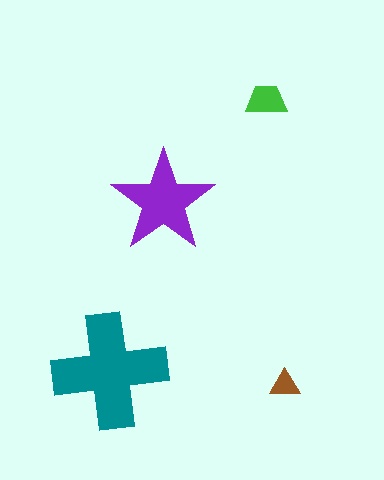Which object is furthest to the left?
The teal cross is leftmost.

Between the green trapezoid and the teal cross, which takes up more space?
The teal cross.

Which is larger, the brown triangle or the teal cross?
The teal cross.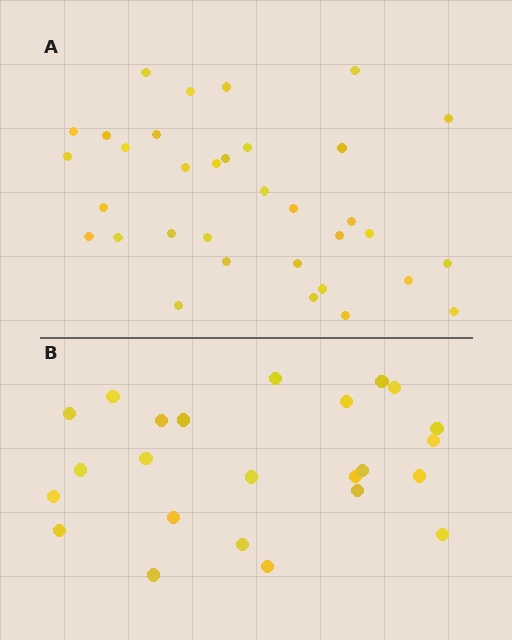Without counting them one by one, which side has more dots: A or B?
Region A (the top region) has more dots.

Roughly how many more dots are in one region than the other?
Region A has roughly 10 or so more dots than region B.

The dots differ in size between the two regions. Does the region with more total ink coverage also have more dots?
No. Region B has more total ink coverage because its dots are larger, but region A actually contains more individual dots. Total area can be misleading — the number of items is what matters here.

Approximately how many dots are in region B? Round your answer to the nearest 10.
About 20 dots. (The exact count is 24, which rounds to 20.)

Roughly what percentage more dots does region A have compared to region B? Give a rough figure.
About 40% more.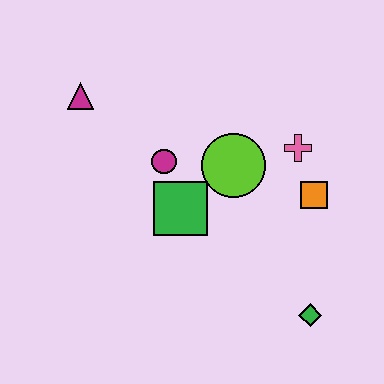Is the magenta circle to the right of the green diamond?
No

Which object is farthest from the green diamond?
The magenta triangle is farthest from the green diamond.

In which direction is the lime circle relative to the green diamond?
The lime circle is above the green diamond.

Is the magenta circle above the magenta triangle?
No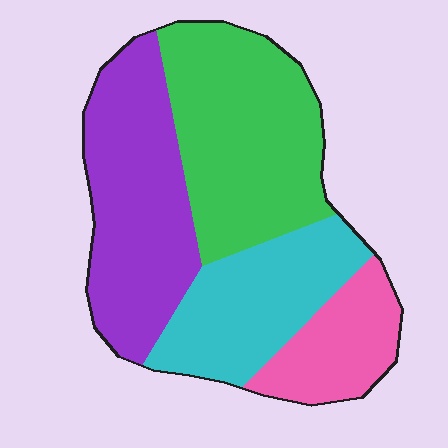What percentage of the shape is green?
Green covers around 35% of the shape.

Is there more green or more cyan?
Green.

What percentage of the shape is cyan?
Cyan takes up between a sixth and a third of the shape.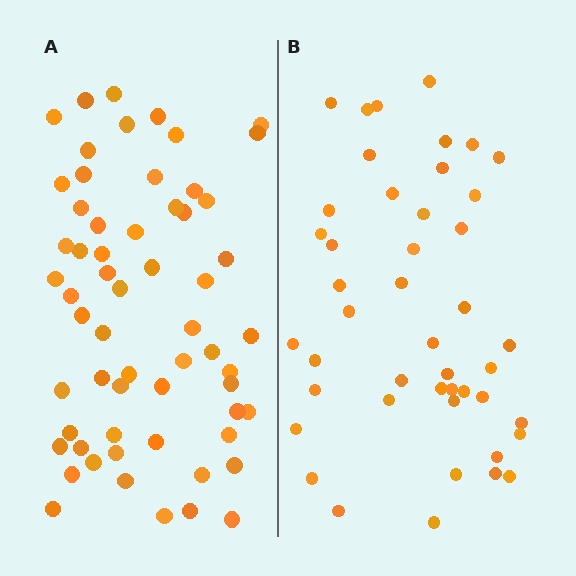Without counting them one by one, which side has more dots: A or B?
Region A (the left region) has more dots.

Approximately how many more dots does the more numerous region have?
Region A has approximately 15 more dots than region B.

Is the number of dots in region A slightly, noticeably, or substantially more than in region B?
Region A has noticeably more, but not dramatically so. The ratio is roughly 1.3 to 1.